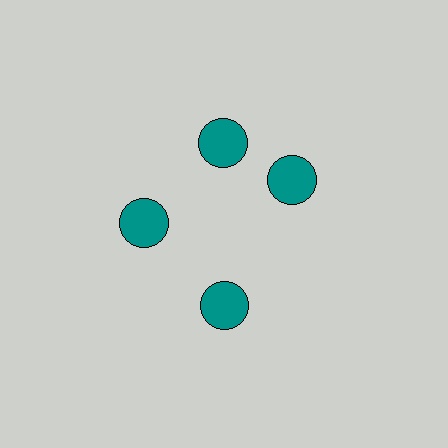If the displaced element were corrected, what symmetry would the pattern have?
It would have 4-fold rotational symmetry — the pattern would map onto itself every 90 degrees.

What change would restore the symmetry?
The symmetry would be restored by rotating it back into even spacing with its neighbors so that all 4 circles sit at equal angles and equal distance from the center.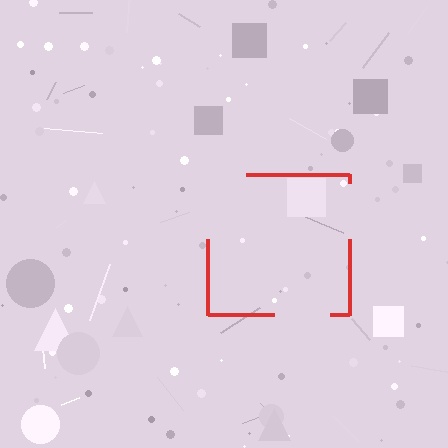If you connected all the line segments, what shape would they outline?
They would outline a square.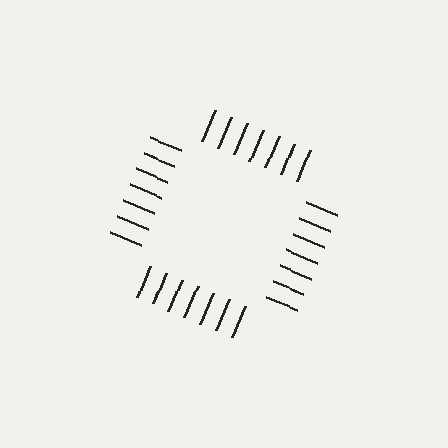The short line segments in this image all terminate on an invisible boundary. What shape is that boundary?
An illusory square — the line segments terminate on its edges but no continuous stroke is drawn.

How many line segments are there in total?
28 — 7 along each of the 4 edges.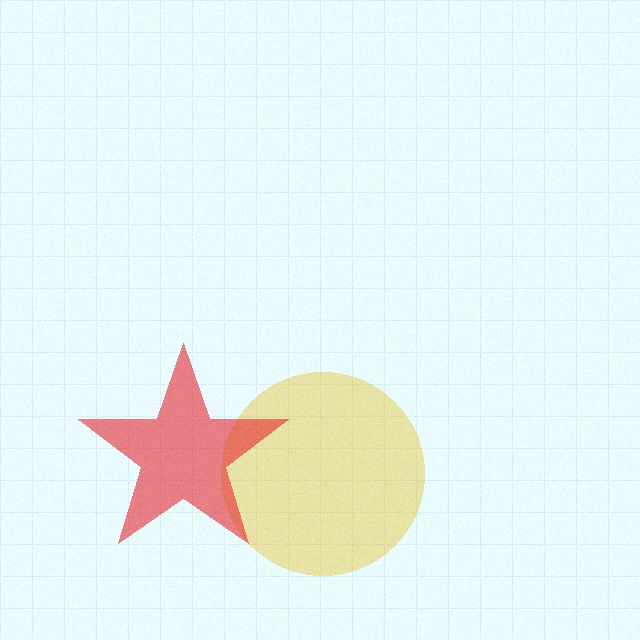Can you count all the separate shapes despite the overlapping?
Yes, there are 2 separate shapes.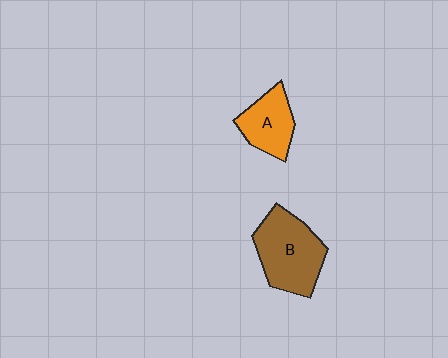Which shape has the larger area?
Shape B (brown).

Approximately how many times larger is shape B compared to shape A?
Approximately 1.6 times.